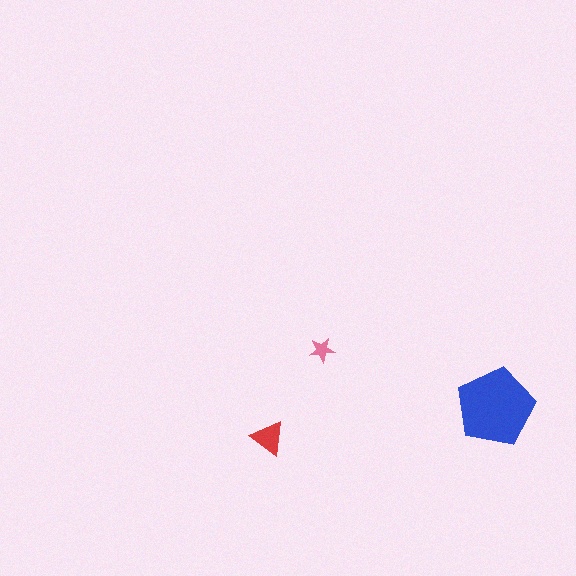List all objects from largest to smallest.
The blue pentagon, the red triangle, the pink star.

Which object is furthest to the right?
The blue pentagon is rightmost.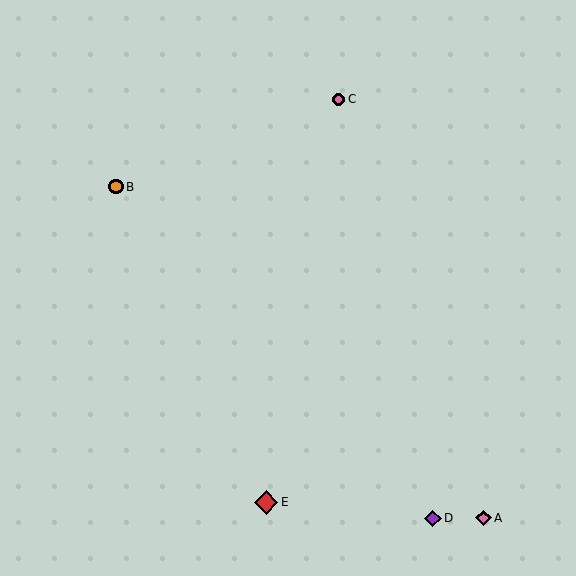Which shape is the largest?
The red diamond (labeled E) is the largest.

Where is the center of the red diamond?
The center of the red diamond is at (266, 502).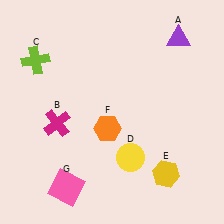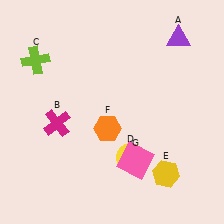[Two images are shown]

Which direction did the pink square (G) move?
The pink square (G) moved right.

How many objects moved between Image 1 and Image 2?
1 object moved between the two images.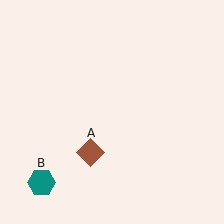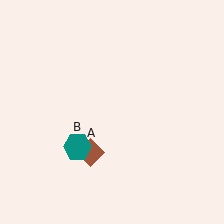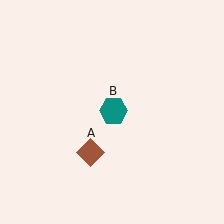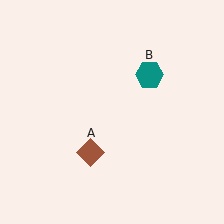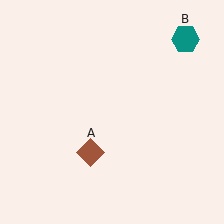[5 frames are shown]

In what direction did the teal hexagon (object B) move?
The teal hexagon (object B) moved up and to the right.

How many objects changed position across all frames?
1 object changed position: teal hexagon (object B).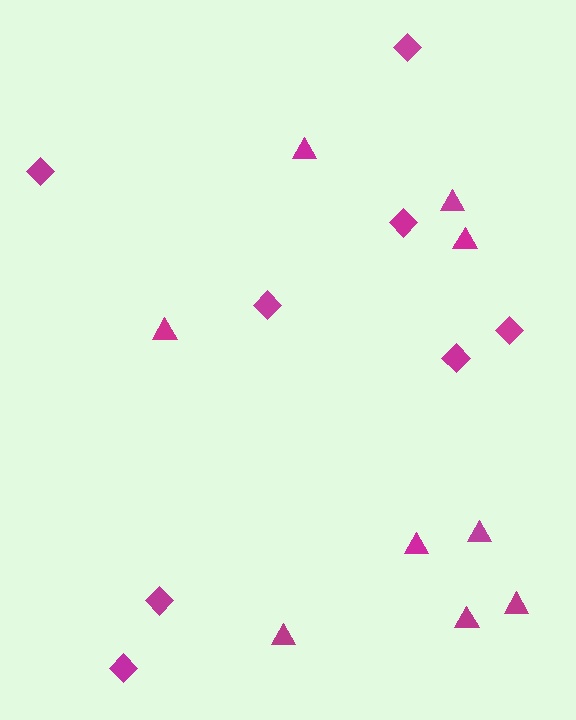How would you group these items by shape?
There are 2 groups: one group of triangles (9) and one group of diamonds (8).